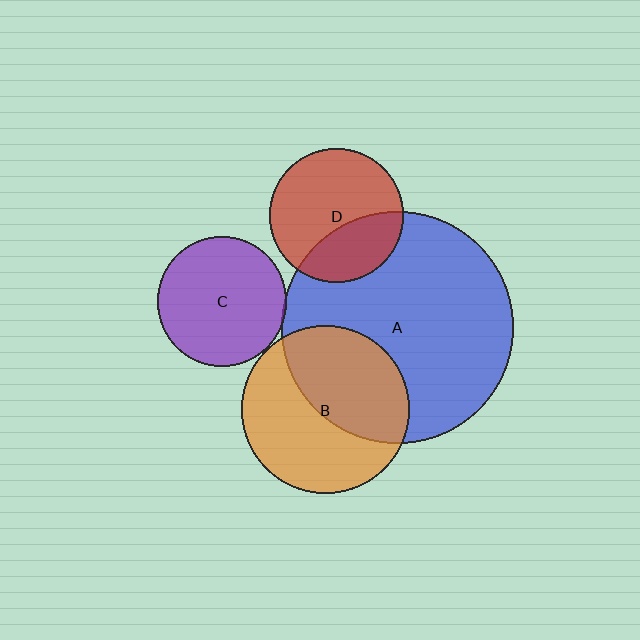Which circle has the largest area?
Circle A (blue).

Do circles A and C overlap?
Yes.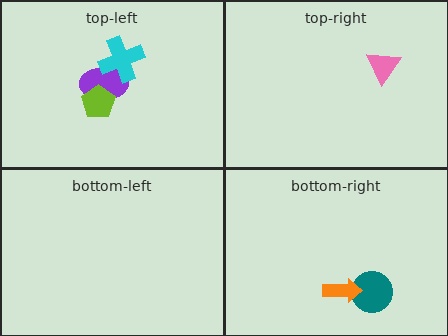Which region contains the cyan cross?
The top-left region.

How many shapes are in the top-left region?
3.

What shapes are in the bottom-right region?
The teal circle, the orange arrow.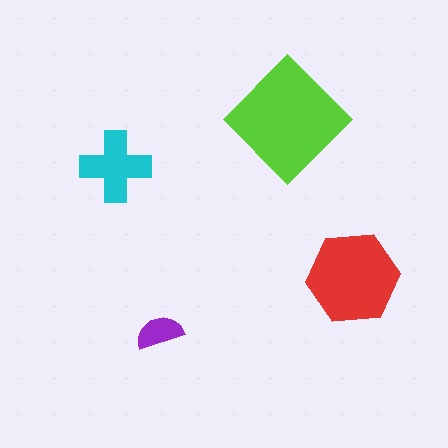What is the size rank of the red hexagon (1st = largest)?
2nd.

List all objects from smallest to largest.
The purple semicircle, the cyan cross, the red hexagon, the lime diamond.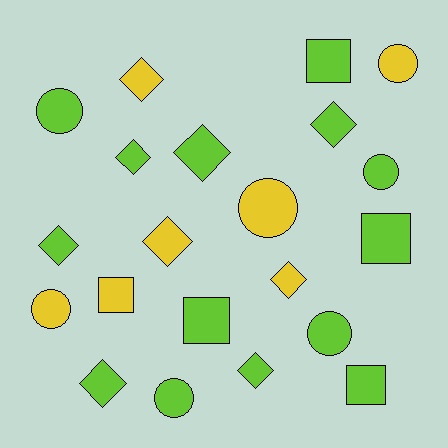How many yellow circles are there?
There are 3 yellow circles.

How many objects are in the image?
There are 21 objects.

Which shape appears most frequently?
Diamond, with 9 objects.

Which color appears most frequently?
Lime, with 14 objects.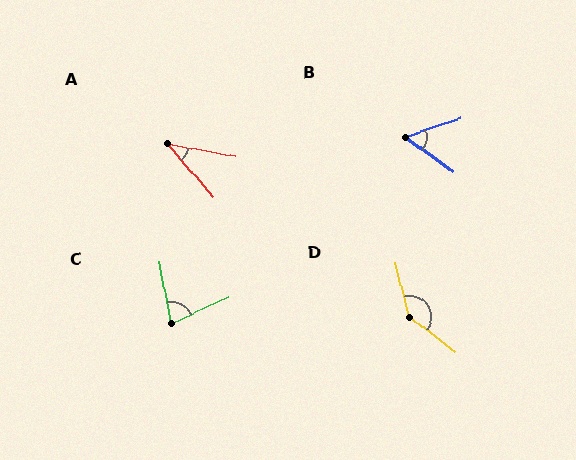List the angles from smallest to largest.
A (39°), B (54°), C (76°), D (142°).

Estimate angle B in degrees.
Approximately 54 degrees.